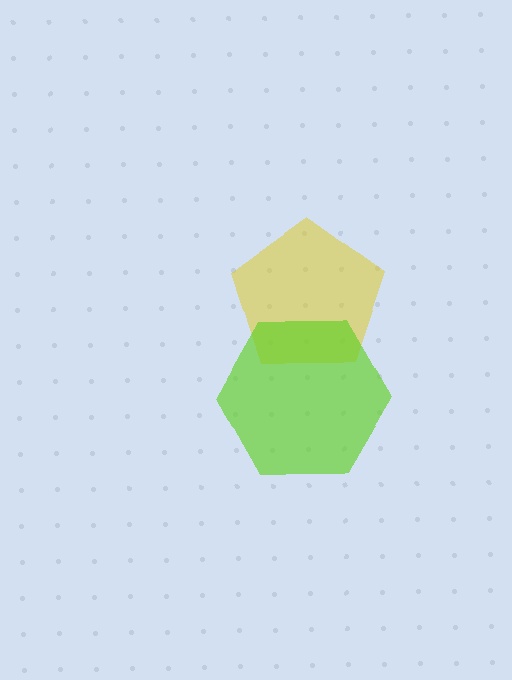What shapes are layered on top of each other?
The layered shapes are: a yellow pentagon, a lime hexagon.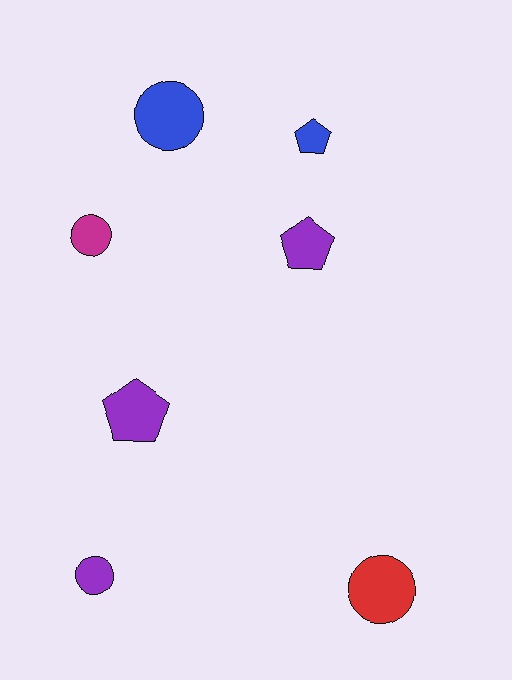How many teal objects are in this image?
There are no teal objects.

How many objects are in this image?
There are 7 objects.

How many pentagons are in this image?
There are 3 pentagons.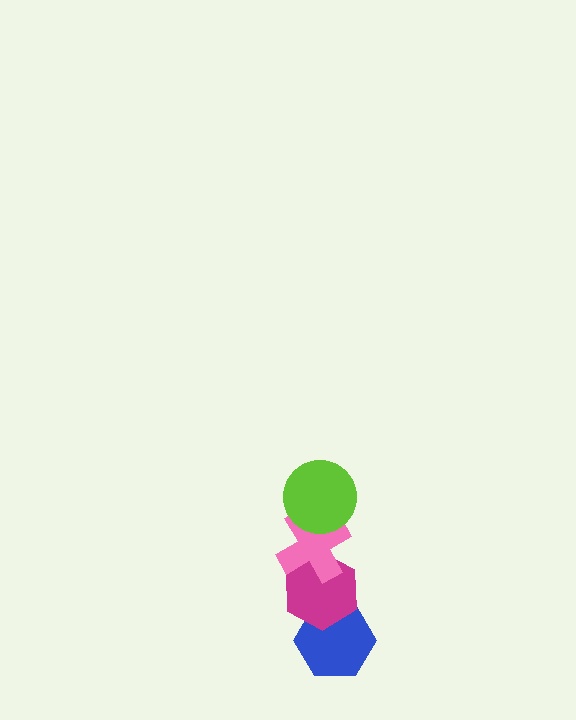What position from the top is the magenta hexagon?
The magenta hexagon is 3rd from the top.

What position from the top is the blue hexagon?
The blue hexagon is 4th from the top.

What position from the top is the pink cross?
The pink cross is 2nd from the top.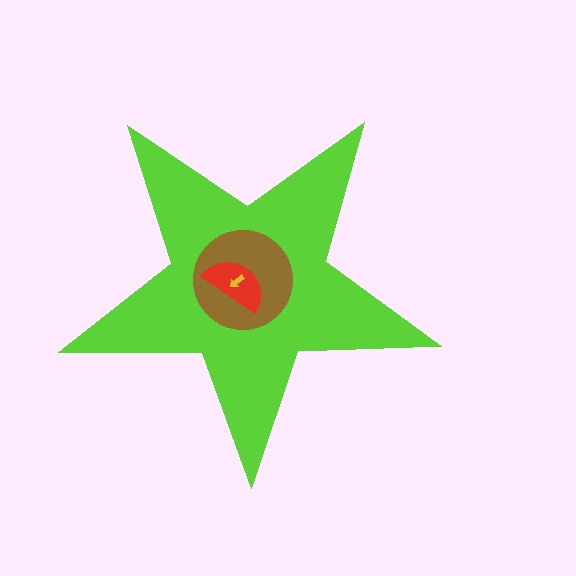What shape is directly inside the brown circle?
The red semicircle.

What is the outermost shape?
The lime star.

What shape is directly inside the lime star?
The brown circle.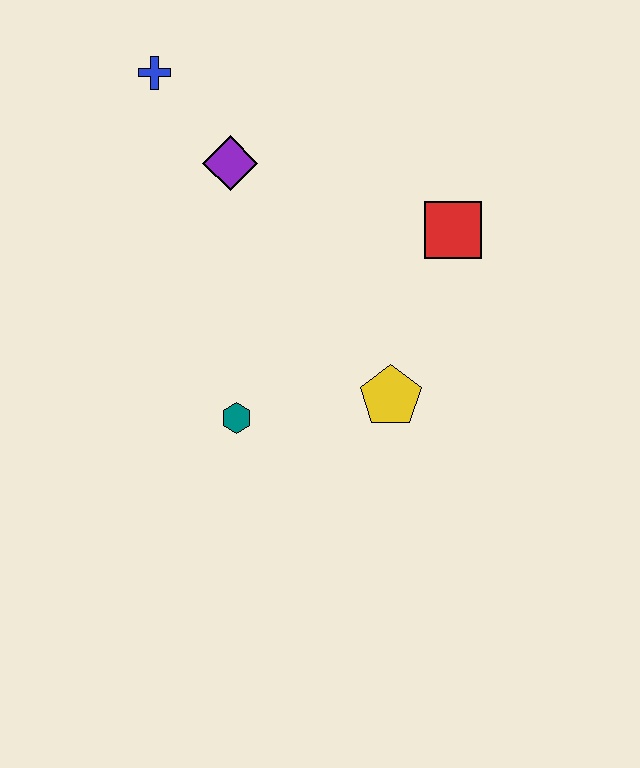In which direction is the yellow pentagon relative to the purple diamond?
The yellow pentagon is below the purple diamond.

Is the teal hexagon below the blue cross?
Yes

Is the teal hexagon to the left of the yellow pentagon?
Yes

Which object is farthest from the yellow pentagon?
The blue cross is farthest from the yellow pentagon.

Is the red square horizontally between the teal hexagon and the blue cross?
No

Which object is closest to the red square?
The yellow pentagon is closest to the red square.